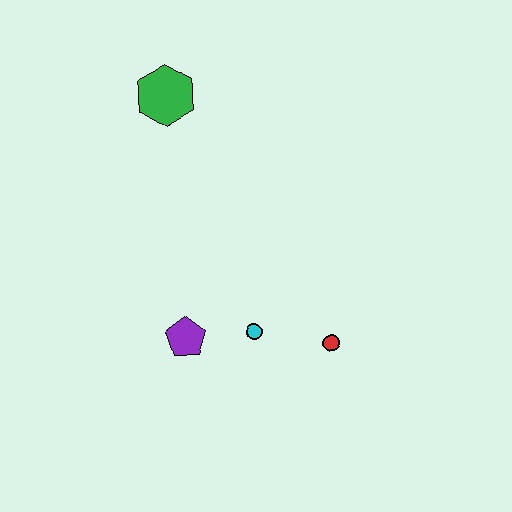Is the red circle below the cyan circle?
Yes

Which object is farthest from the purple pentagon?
The green hexagon is farthest from the purple pentagon.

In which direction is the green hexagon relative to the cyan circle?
The green hexagon is above the cyan circle.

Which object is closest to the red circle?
The cyan circle is closest to the red circle.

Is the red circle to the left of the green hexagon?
No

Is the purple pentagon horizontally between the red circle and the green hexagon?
Yes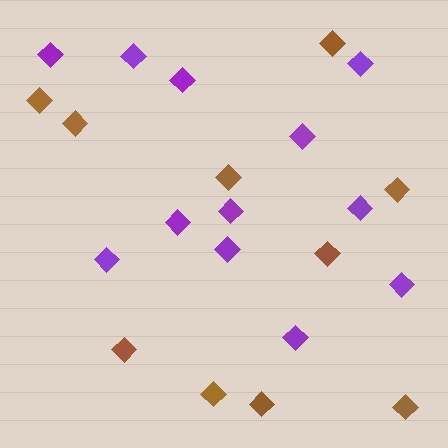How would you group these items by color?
There are 2 groups: one group of purple diamonds (12) and one group of brown diamonds (10).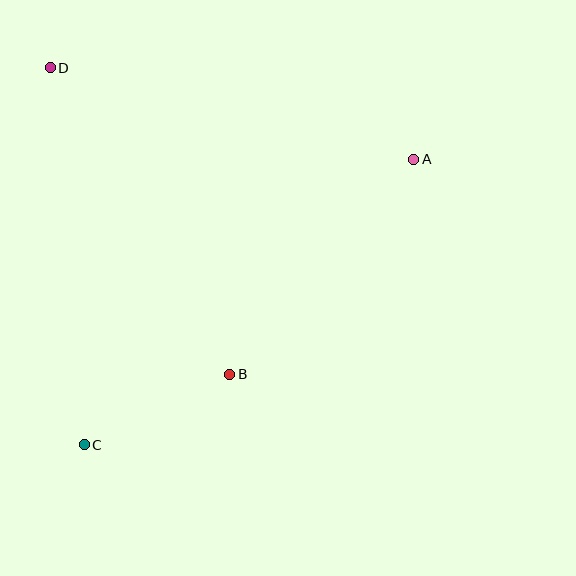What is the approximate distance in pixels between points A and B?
The distance between A and B is approximately 283 pixels.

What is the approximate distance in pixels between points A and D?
The distance between A and D is approximately 375 pixels.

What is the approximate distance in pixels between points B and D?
The distance between B and D is approximately 355 pixels.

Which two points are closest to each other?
Points B and C are closest to each other.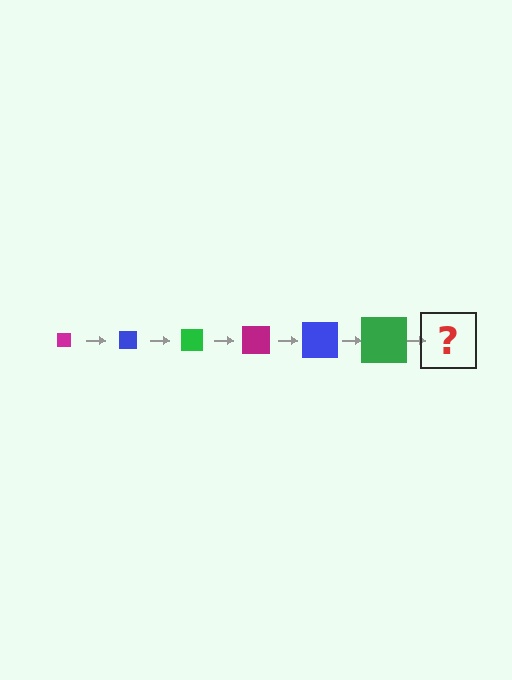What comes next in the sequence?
The next element should be a magenta square, larger than the previous one.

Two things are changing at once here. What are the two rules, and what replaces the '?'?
The two rules are that the square grows larger each step and the color cycles through magenta, blue, and green. The '?' should be a magenta square, larger than the previous one.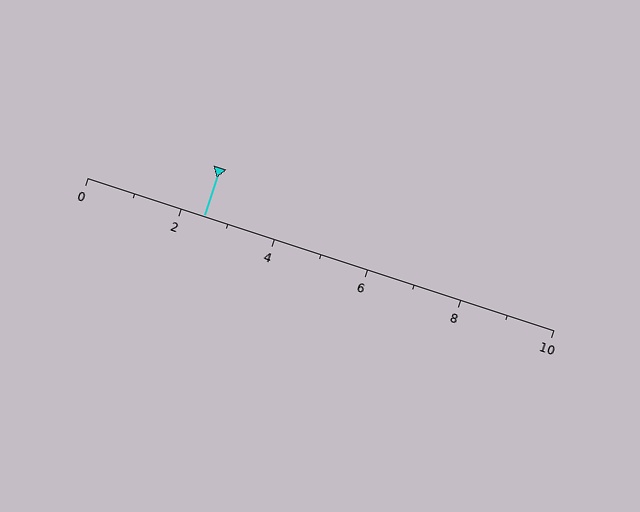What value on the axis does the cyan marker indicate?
The marker indicates approximately 2.5.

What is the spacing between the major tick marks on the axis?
The major ticks are spaced 2 apart.